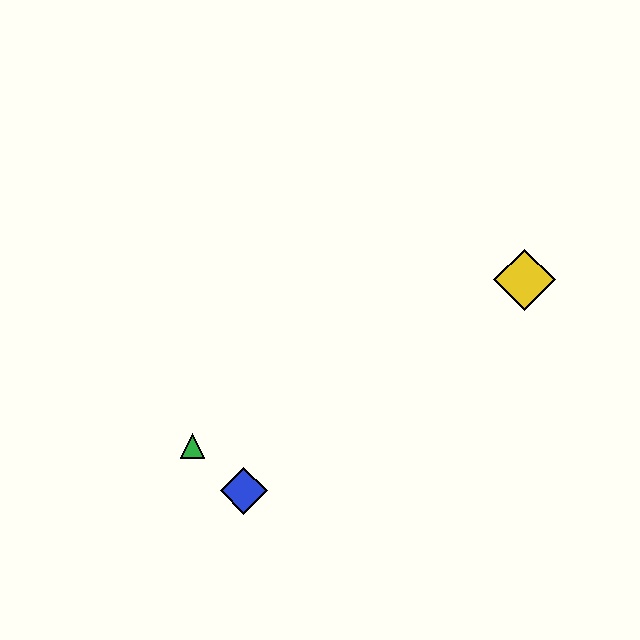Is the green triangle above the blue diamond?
Yes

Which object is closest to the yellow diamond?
The blue diamond is closest to the yellow diamond.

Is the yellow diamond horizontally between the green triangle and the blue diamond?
No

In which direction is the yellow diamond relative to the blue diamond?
The yellow diamond is to the right of the blue diamond.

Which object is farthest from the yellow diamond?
The green triangle is farthest from the yellow diamond.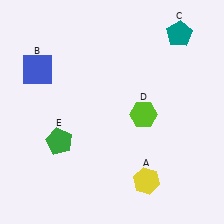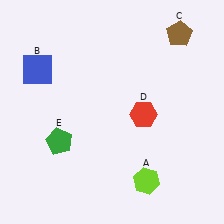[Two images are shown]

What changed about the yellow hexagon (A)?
In Image 1, A is yellow. In Image 2, it changed to lime.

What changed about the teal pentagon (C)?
In Image 1, C is teal. In Image 2, it changed to brown.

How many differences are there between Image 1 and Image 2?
There are 3 differences between the two images.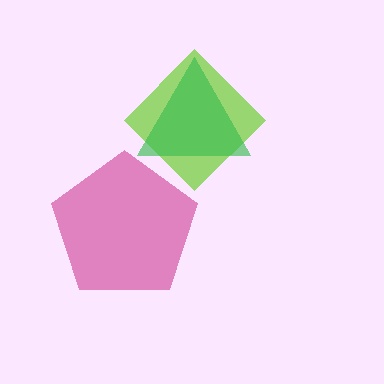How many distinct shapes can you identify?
There are 3 distinct shapes: a lime diamond, a green triangle, a magenta pentagon.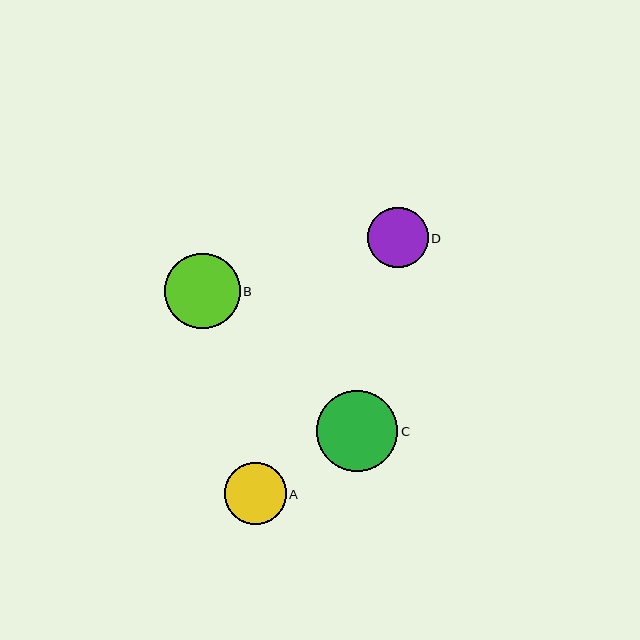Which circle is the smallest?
Circle D is the smallest with a size of approximately 60 pixels.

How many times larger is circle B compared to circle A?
Circle B is approximately 1.2 times the size of circle A.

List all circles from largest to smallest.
From largest to smallest: C, B, A, D.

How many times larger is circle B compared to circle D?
Circle B is approximately 1.3 times the size of circle D.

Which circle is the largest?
Circle C is the largest with a size of approximately 81 pixels.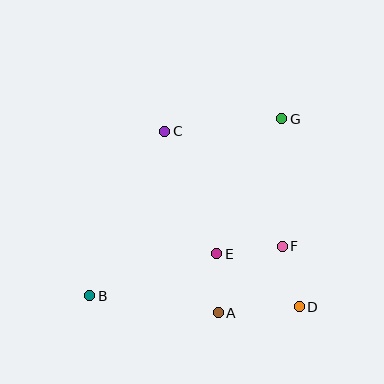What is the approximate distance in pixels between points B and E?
The distance between B and E is approximately 134 pixels.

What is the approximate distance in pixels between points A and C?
The distance between A and C is approximately 189 pixels.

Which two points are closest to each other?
Points A and E are closest to each other.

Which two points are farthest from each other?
Points B and G are farthest from each other.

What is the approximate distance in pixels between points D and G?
The distance between D and G is approximately 189 pixels.